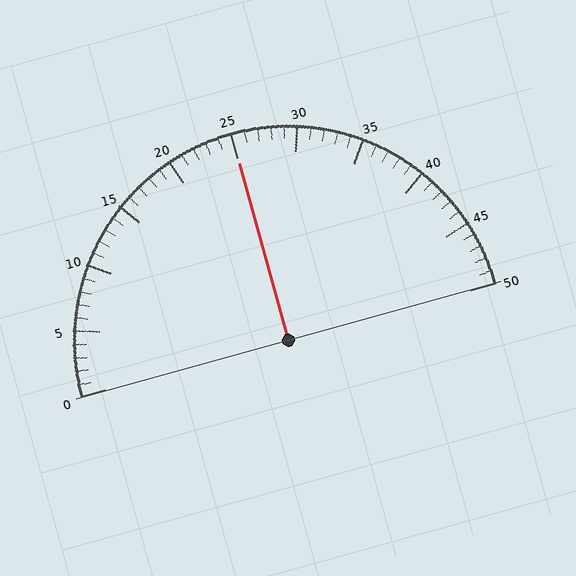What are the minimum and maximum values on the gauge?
The gauge ranges from 0 to 50.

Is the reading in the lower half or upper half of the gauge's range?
The reading is in the upper half of the range (0 to 50).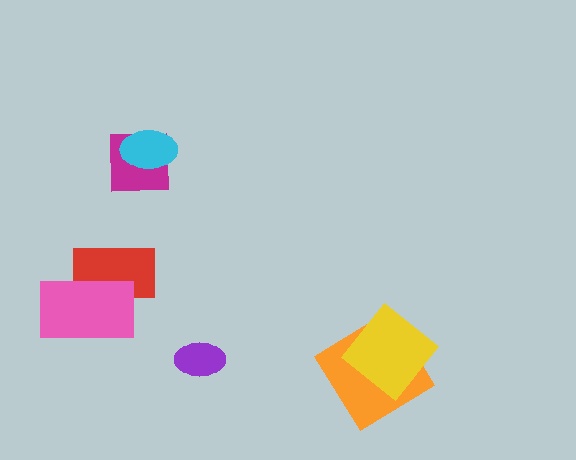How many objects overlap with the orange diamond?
1 object overlaps with the orange diamond.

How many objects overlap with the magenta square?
1 object overlaps with the magenta square.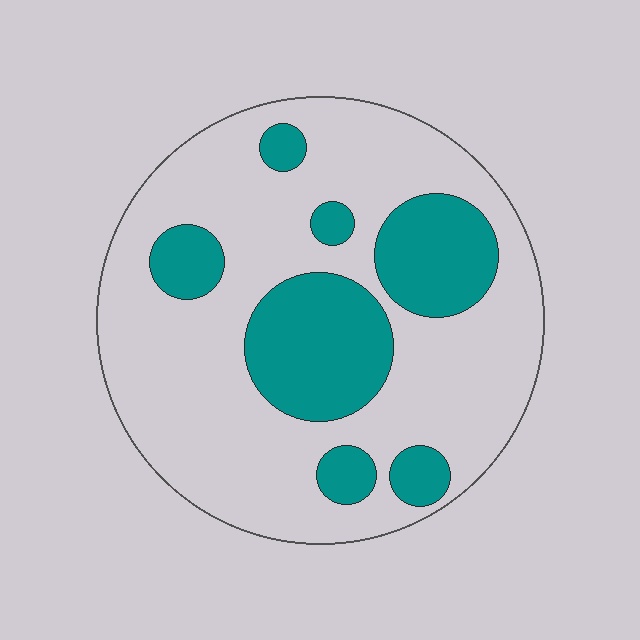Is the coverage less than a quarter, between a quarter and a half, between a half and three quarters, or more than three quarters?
Between a quarter and a half.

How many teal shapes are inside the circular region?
7.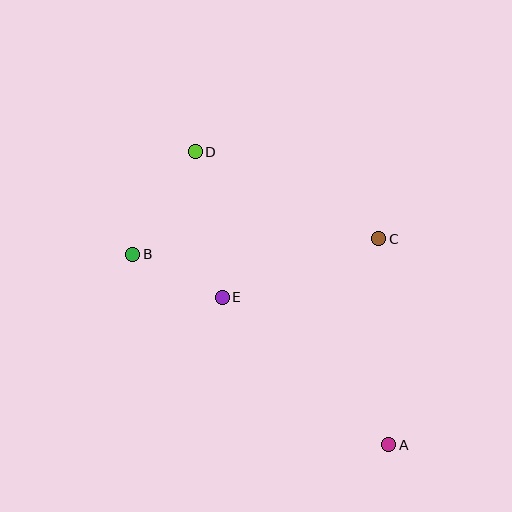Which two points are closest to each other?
Points B and E are closest to each other.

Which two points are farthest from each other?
Points A and D are farthest from each other.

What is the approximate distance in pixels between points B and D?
The distance between B and D is approximately 120 pixels.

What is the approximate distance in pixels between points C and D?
The distance between C and D is approximately 203 pixels.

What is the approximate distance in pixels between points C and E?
The distance between C and E is approximately 167 pixels.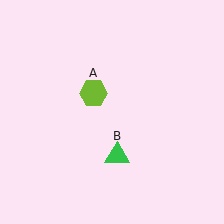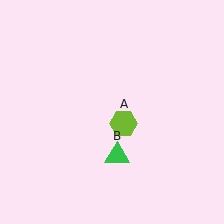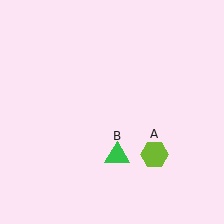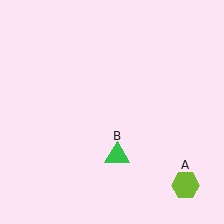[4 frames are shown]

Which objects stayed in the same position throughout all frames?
Green triangle (object B) remained stationary.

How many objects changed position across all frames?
1 object changed position: lime hexagon (object A).